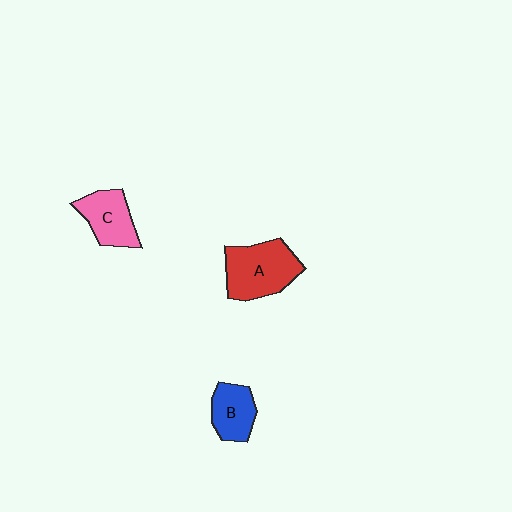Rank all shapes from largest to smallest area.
From largest to smallest: A (red), C (pink), B (blue).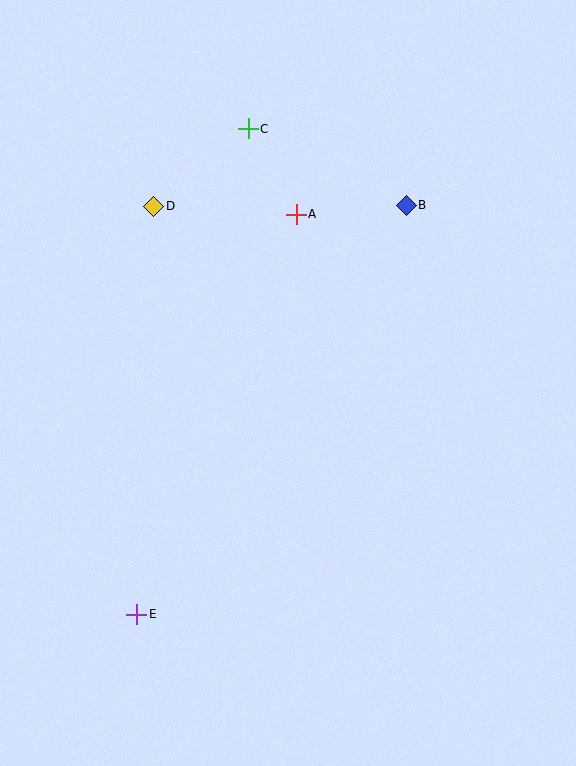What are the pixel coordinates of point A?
Point A is at (296, 214).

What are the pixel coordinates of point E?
Point E is at (137, 614).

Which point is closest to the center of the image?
Point A at (296, 214) is closest to the center.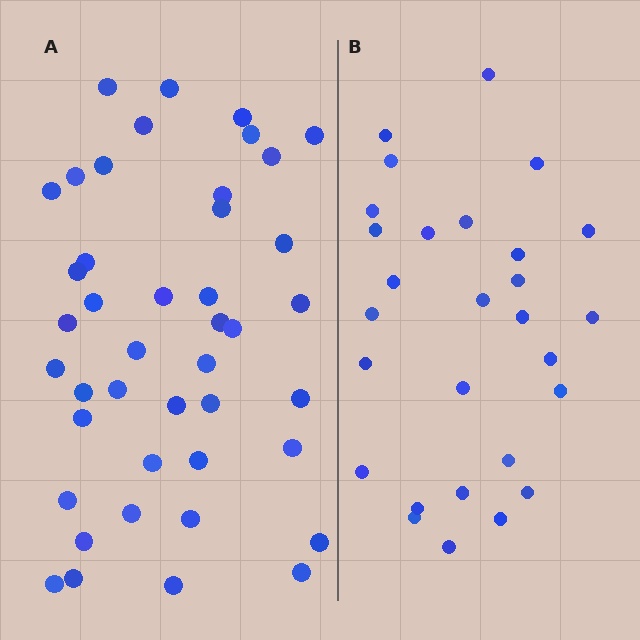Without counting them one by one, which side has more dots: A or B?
Region A (the left region) has more dots.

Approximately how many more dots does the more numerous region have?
Region A has approximately 15 more dots than region B.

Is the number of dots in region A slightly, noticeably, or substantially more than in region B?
Region A has substantially more. The ratio is roughly 1.5 to 1.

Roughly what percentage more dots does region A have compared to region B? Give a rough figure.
About 55% more.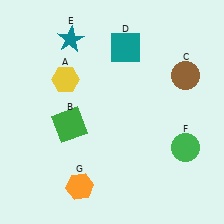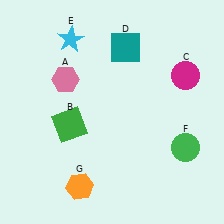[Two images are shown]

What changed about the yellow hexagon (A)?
In Image 1, A is yellow. In Image 2, it changed to pink.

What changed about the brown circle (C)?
In Image 1, C is brown. In Image 2, it changed to magenta.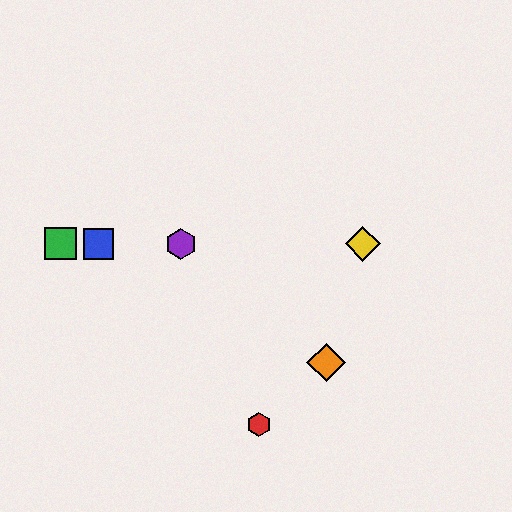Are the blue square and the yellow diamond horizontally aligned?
Yes, both are at y≈244.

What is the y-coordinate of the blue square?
The blue square is at y≈244.